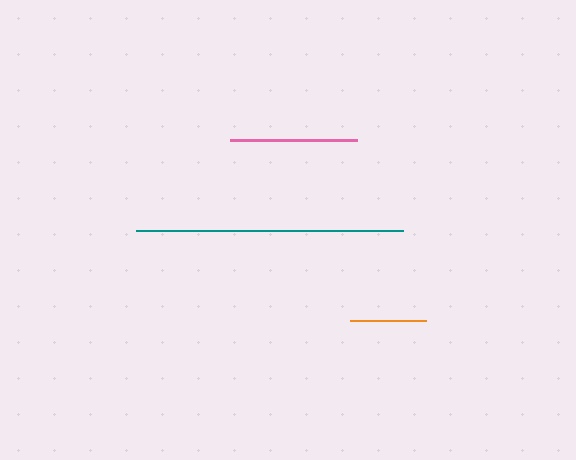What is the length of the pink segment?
The pink segment is approximately 127 pixels long.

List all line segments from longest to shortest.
From longest to shortest: teal, pink, orange.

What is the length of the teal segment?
The teal segment is approximately 267 pixels long.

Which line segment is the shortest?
The orange line is the shortest at approximately 77 pixels.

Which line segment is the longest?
The teal line is the longest at approximately 267 pixels.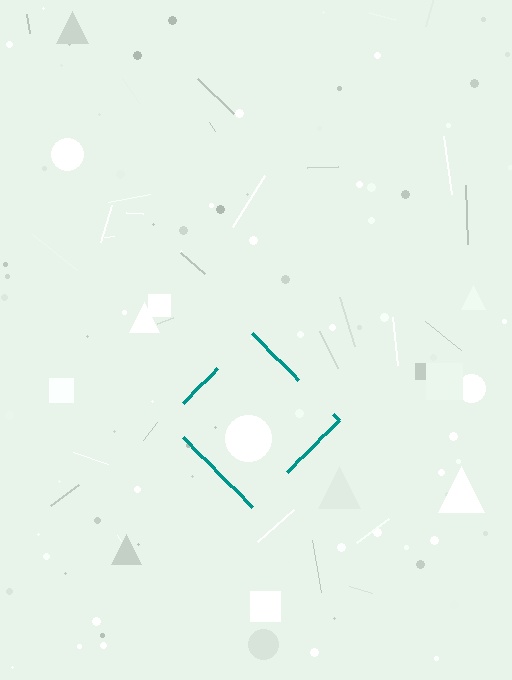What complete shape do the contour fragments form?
The contour fragments form a diamond.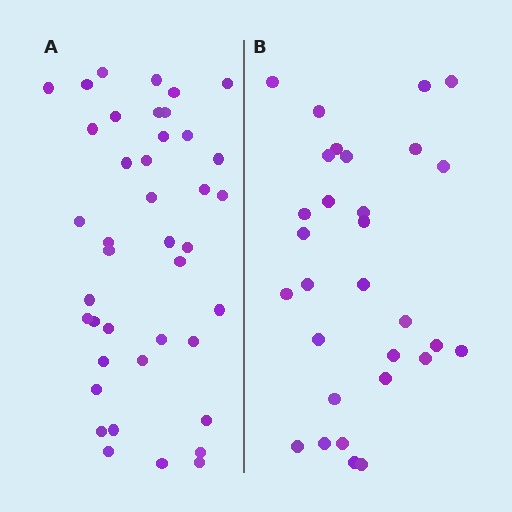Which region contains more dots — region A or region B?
Region A (the left region) has more dots.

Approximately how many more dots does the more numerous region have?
Region A has roughly 12 or so more dots than region B.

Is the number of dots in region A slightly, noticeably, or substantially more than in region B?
Region A has noticeably more, but not dramatically so. The ratio is roughly 1.4 to 1.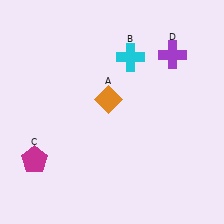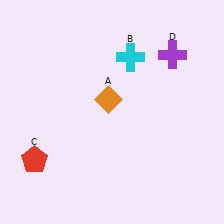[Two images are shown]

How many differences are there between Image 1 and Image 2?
There is 1 difference between the two images.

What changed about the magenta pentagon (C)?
In Image 1, C is magenta. In Image 2, it changed to red.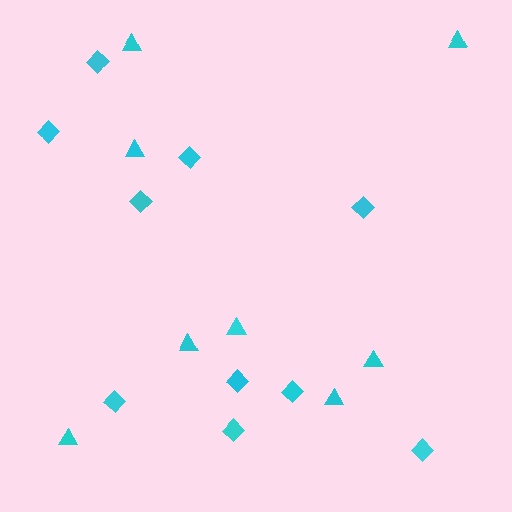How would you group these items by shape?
There are 2 groups: one group of triangles (8) and one group of diamonds (10).